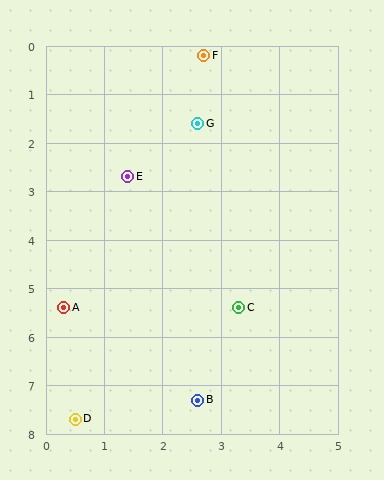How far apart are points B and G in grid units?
Points B and G are about 5.7 grid units apart.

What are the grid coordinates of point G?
Point G is at approximately (2.6, 1.6).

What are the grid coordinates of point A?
Point A is at approximately (0.3, 5.4).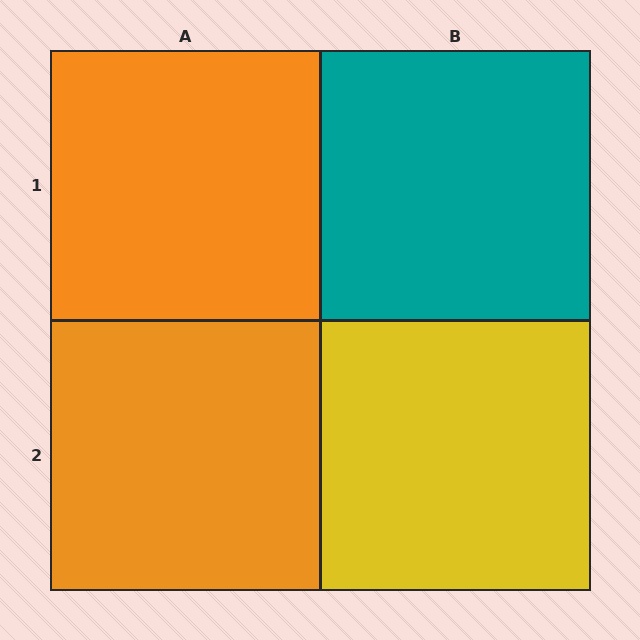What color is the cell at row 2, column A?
Orange.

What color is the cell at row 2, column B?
Yellow.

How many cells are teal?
1 cell is teal.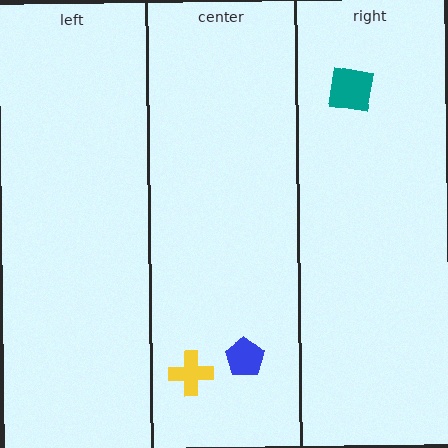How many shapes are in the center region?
2.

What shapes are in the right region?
The teal square.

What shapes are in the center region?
The yellow cross, the blue pentagon.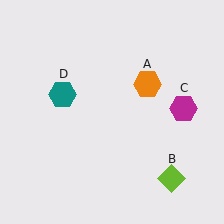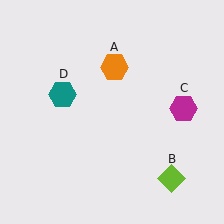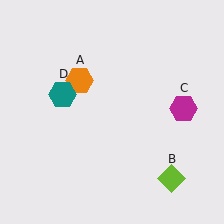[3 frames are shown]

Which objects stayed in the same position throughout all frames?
Lime diamond (object B) and magenta hexagon (object C) and teal hexagon (object D) remained stationary.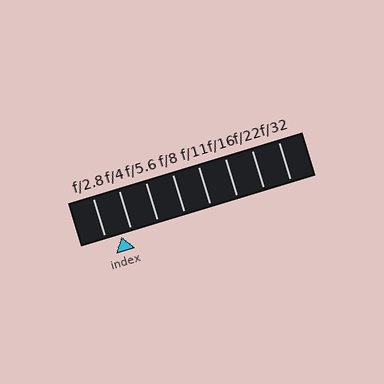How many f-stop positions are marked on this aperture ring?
There are 8 f-stop positions marked.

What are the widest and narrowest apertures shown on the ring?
The widest aperture shown is f/2.8 and the narrowest is f/32.